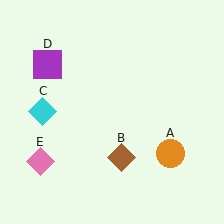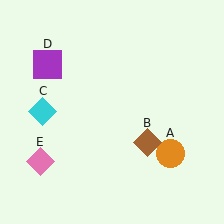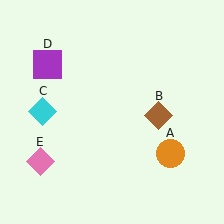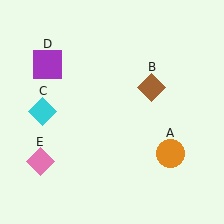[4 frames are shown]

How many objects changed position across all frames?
1 object changed position: brown diamond (object B).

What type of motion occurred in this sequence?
The brown diamond (object B) rotated counterclockwise around the center of the scene.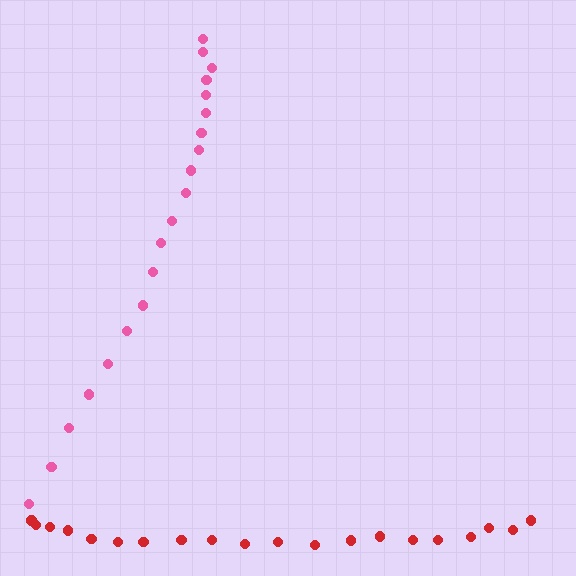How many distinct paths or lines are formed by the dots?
There are 2 distinct paths.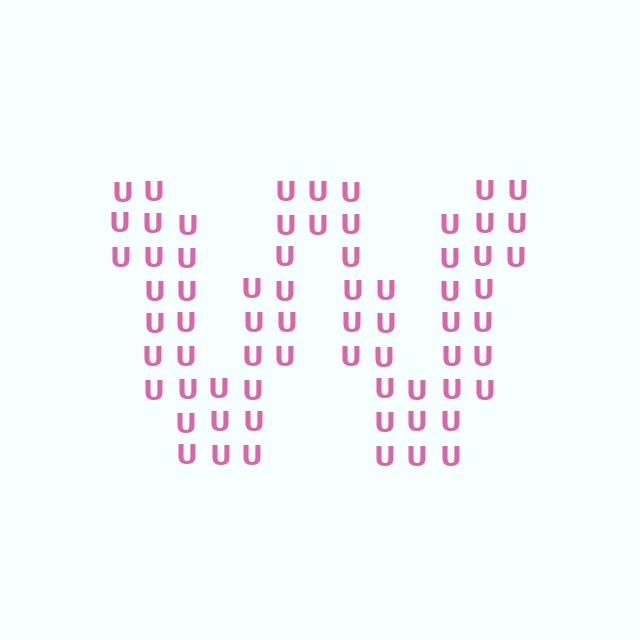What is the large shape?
The large shape is the letter W.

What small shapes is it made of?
It is made of small letter U's.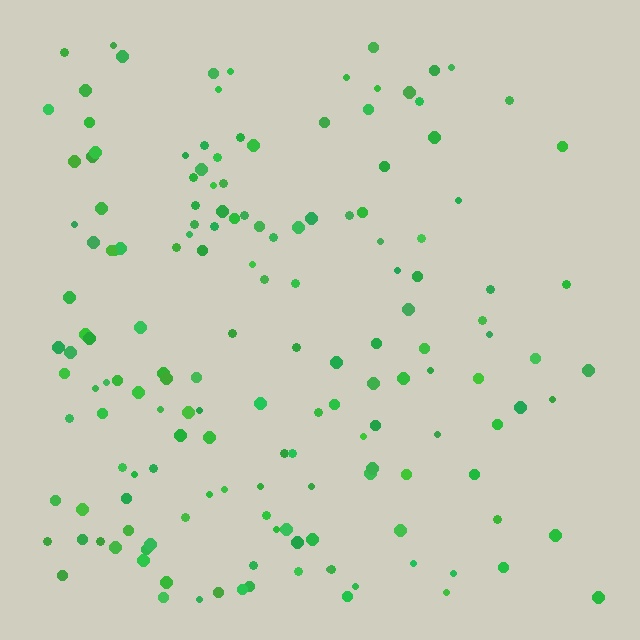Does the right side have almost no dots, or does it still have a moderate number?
Still a moderate number, just noticeably fewer than the left.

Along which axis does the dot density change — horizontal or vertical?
Horizontal.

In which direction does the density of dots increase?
From right to left, with the left side densest.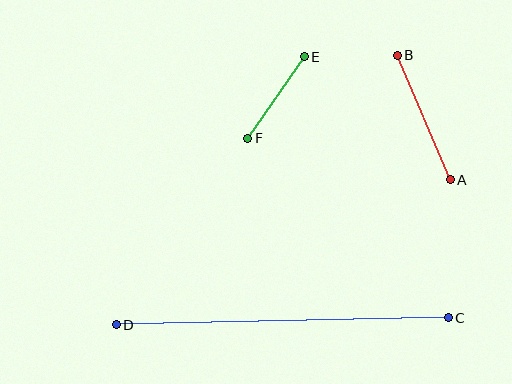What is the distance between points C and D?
The distance is approximately 332 pixels.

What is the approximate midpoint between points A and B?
The midpoint is at approximately (424, 117) pixels.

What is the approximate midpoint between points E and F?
The midpoint is at approximately (276, 97) pixels.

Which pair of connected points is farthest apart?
Points C and D are farthest apart.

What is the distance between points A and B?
The distance is approximately 135 pixels.